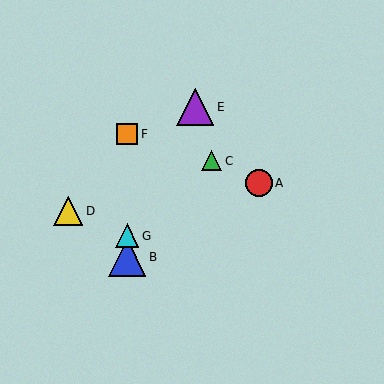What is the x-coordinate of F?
Object F is at x≈127.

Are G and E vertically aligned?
No, G is at x≈127 and E is at x≈195.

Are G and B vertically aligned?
Yes, both are at x≈127.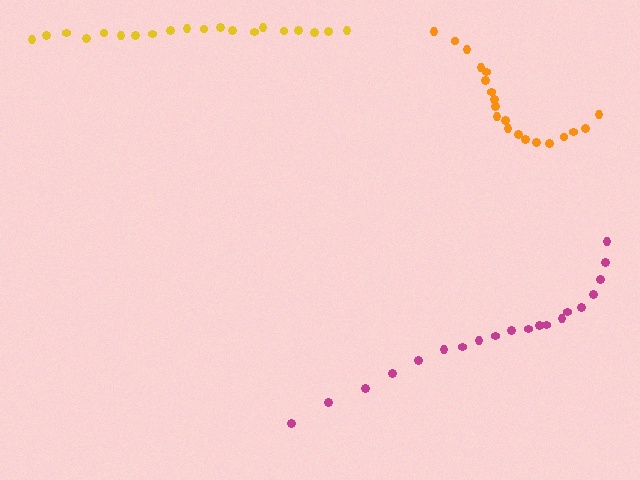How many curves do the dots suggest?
There are 3 distinct paths.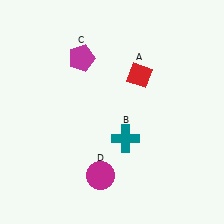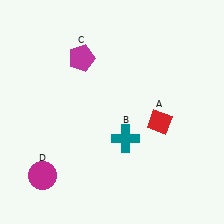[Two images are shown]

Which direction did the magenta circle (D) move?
The magenta circle (D) moved left.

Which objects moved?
The objects that moved are: the red diamond (A), the magenta circle (D).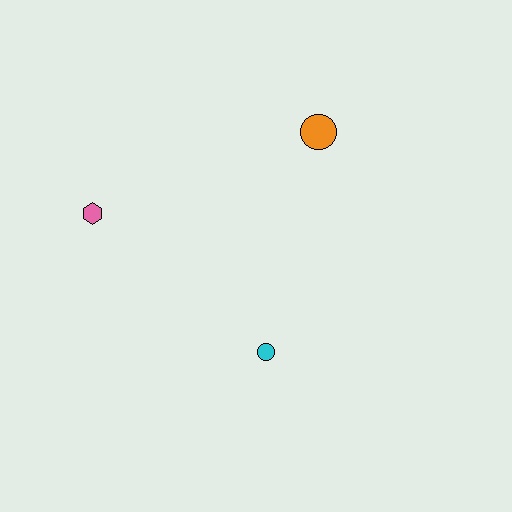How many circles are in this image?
There are 2 circles.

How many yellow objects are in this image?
There are no yellow objects.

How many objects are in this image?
There are 3 objects.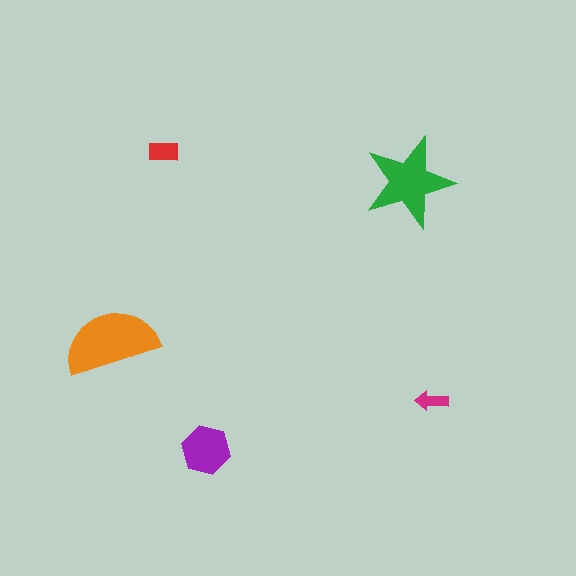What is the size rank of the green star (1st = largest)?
2nd.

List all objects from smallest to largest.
The magenta arrow, the red rectangle, the purple hexagon, the green star, the orange semicircle.